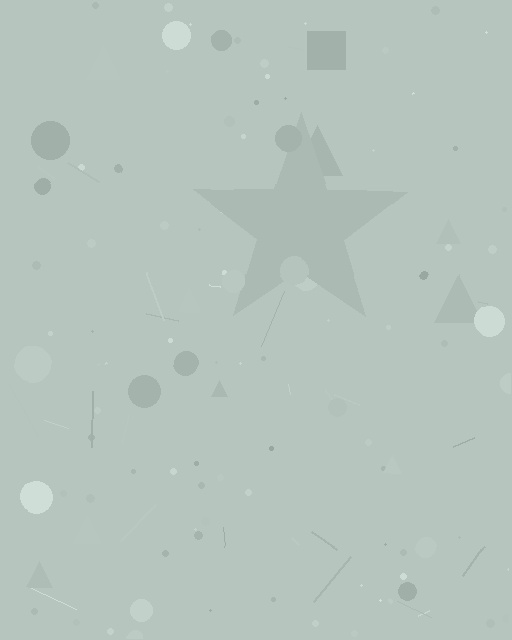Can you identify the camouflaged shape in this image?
The camouflaged shape is a star.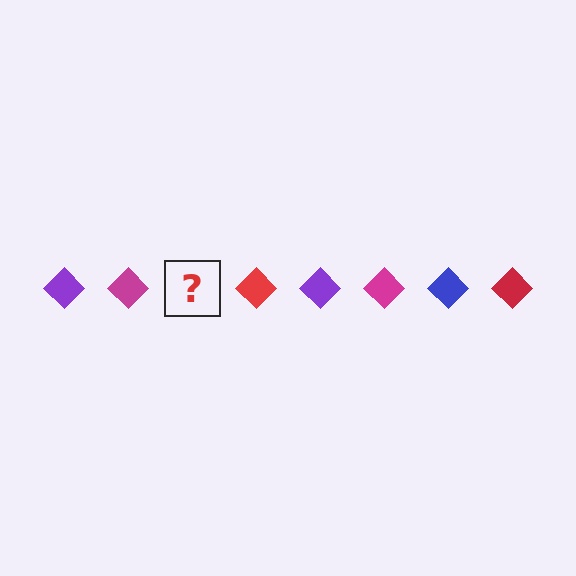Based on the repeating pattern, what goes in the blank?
The blank should be a blue diamond.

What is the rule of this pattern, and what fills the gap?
The rule is that the pattern cycles through purple, magenta, blue, red diamonds. The gap should be filled with a blue diamond.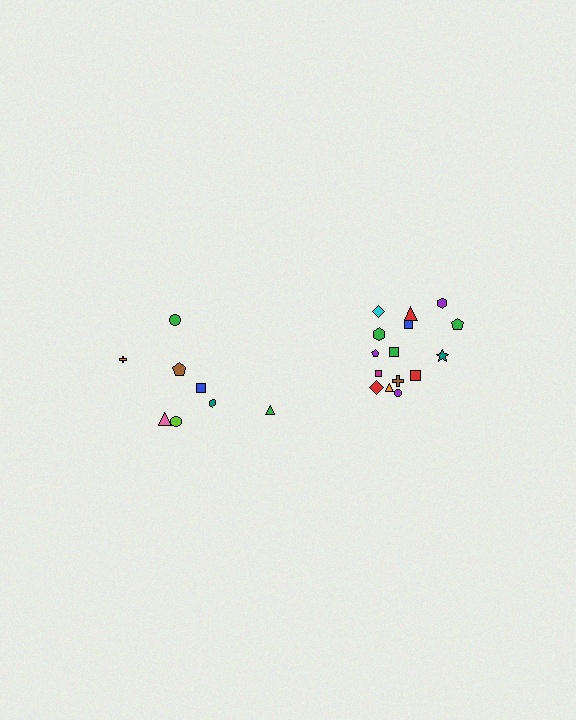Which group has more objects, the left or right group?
The right group.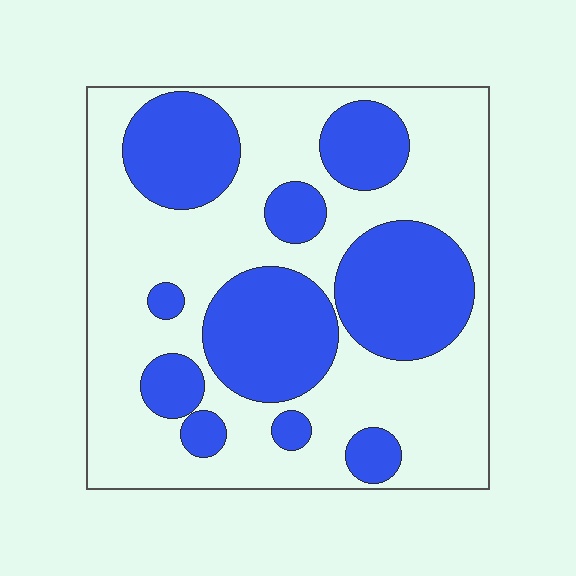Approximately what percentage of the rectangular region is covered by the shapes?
Approximately 35%.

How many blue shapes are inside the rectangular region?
10.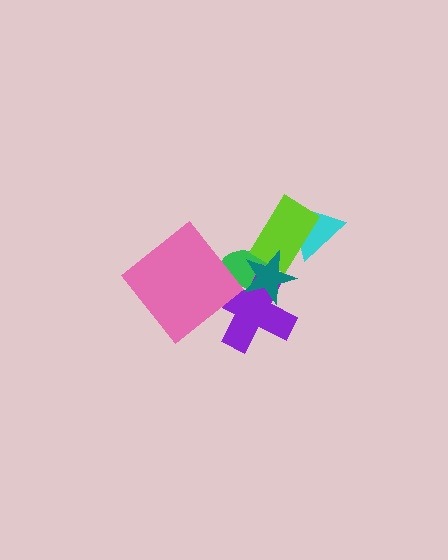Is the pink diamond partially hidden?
No, no other shape covers it.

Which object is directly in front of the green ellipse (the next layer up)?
The purple cross is directly in front of the green ellipse.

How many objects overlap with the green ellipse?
3 objects overlap with the green ellipse.